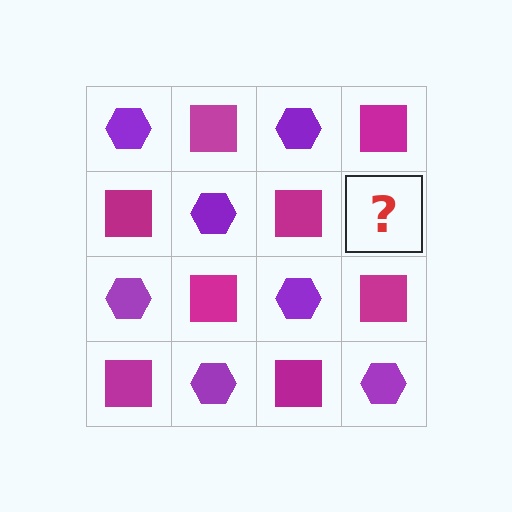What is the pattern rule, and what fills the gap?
The rule is that it alternates purple hexagon and magenta square in a checkerboard pattern. The gap should be filled with a purple hexagon.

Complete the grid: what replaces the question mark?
The question mark should be replaced with a purple hexagon.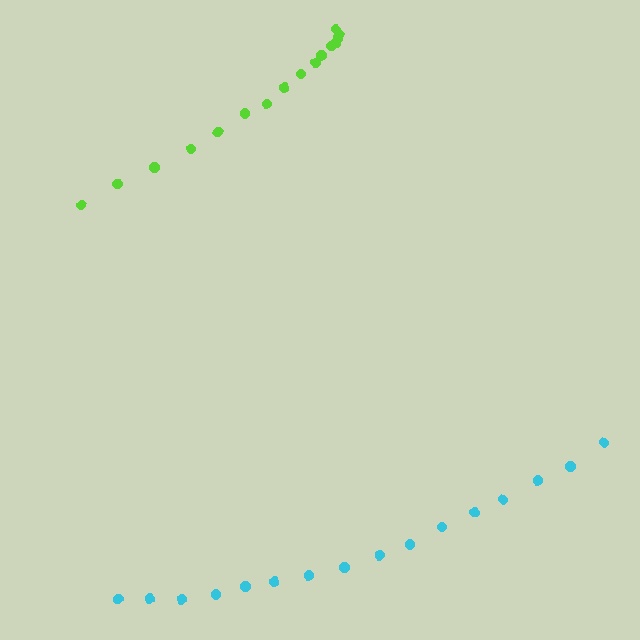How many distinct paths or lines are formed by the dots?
There are 2 distinct paths.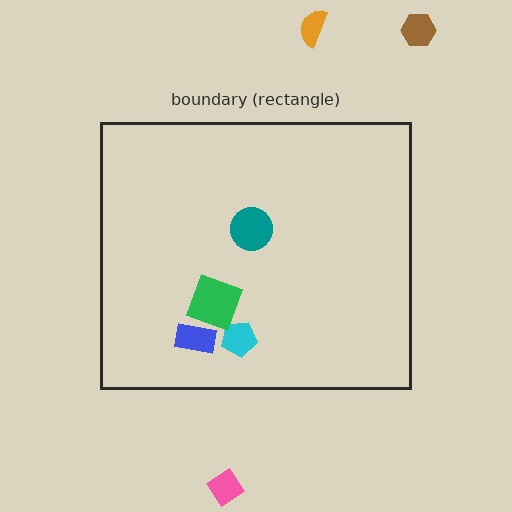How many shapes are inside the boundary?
4 inside, 3 outside.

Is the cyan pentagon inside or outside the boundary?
Inside.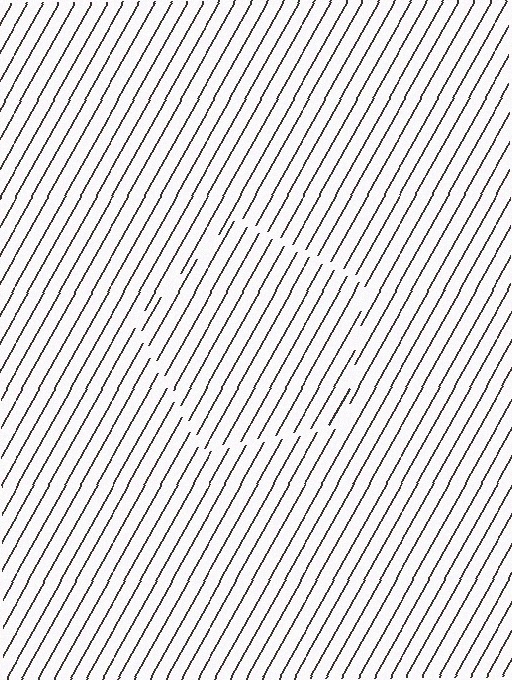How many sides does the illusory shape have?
5 sides — the line-ends trace a pentagon.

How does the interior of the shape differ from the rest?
The interior of the shape contains the same grating, shifted by half a period — the contour is defined by the phase discontinuity where line-ends from the inner and outer gratings abut.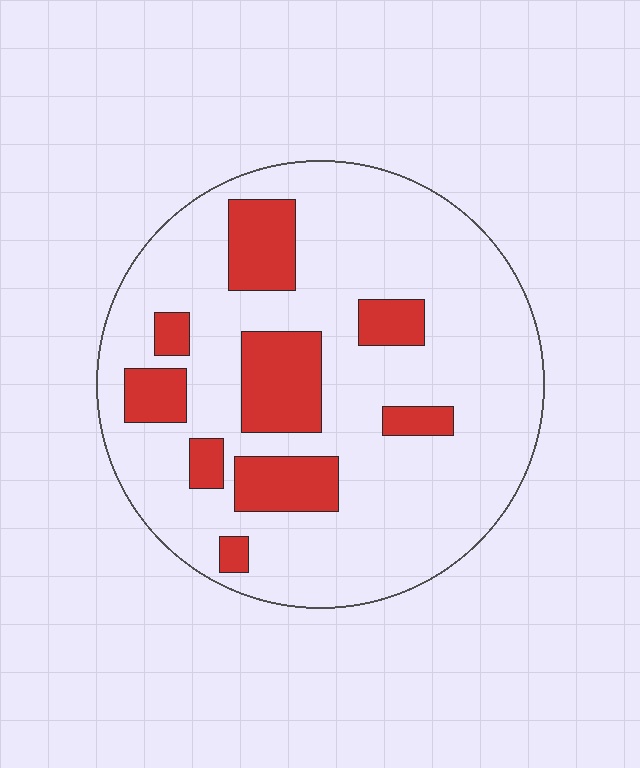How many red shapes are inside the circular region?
9.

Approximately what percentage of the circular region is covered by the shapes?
Approximately 20%.